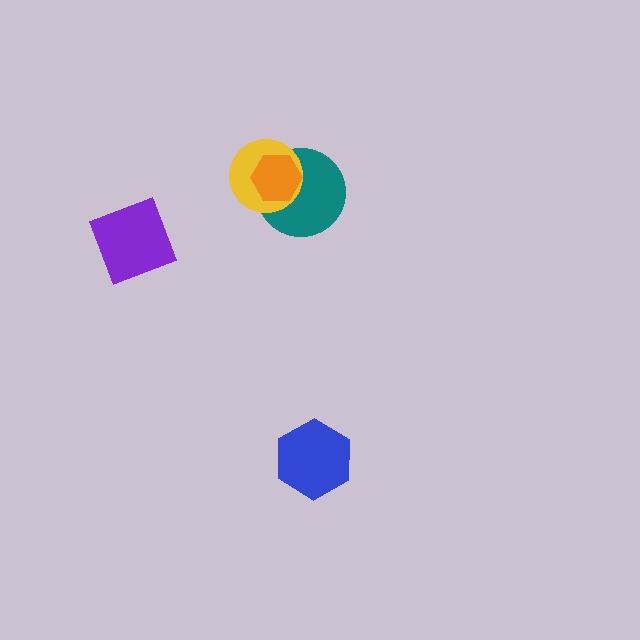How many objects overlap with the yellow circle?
2 objects overlap with the yellow circle.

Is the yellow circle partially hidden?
Yes, it is partially covered by another shape.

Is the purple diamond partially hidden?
No, no other shape covers it.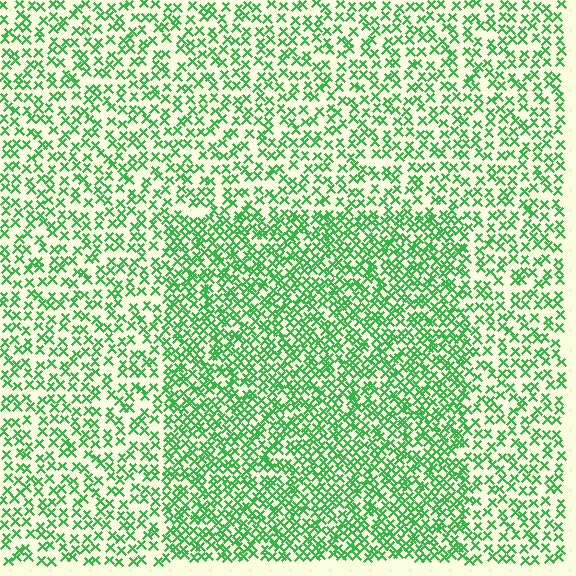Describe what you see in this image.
The image contains small green elements arranged at two different densities. A rectangle-shaped region is visible where the elements are more densely packed than the surrounding area.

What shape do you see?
I see a rectangle.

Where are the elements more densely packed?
The elements are more densely packed inside the rectangle boundary.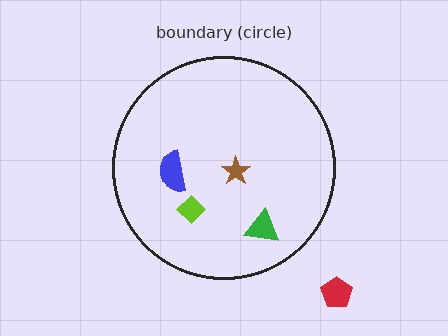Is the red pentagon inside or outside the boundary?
Outside.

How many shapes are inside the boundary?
4 inside, 1 outside.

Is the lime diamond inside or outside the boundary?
Inside.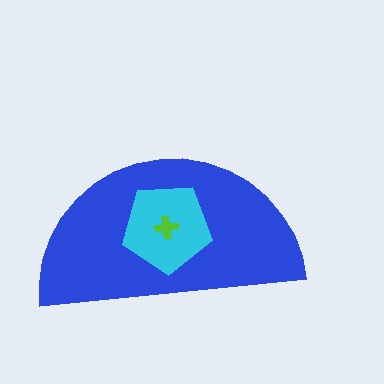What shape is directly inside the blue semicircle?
The cyan pentagon.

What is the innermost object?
The lime cross.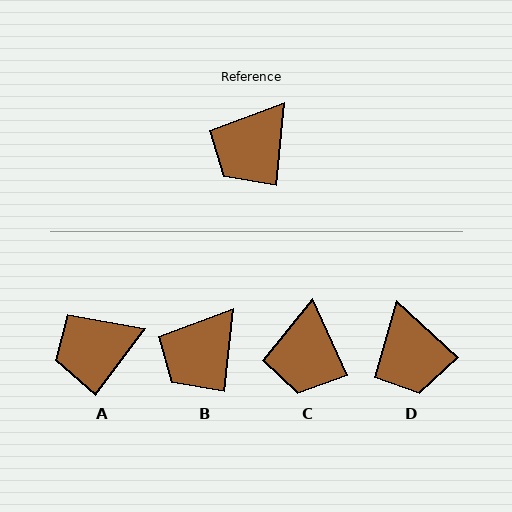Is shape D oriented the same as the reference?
No, it is off by about 54 degrees.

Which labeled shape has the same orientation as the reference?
B.